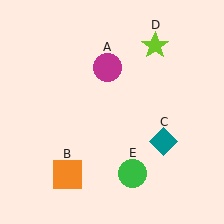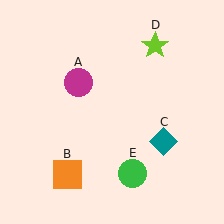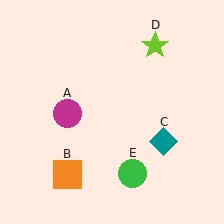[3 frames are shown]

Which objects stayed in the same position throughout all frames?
Orange square (object B) and teal diamond (object C) and lime star (object D) and green circle (object E) remained stationary.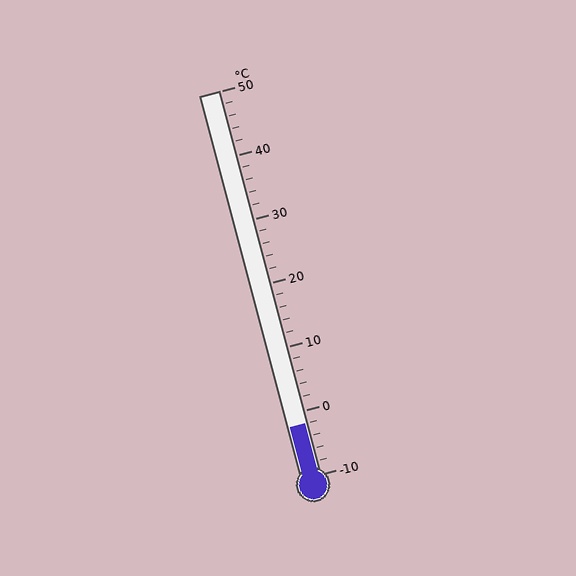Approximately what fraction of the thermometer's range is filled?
The thermometer is filled to approximately 15% of its range.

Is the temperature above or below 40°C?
The temperature is below 40°C.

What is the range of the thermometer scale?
The thermometer scale ranges from -10°C to 50°C.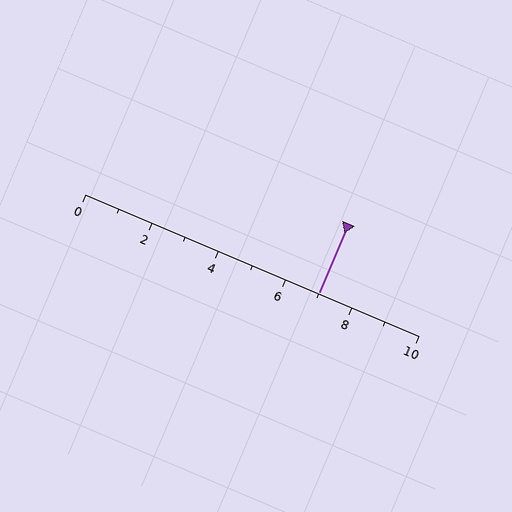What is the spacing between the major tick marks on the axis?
The major ticks are spaced 2 apart.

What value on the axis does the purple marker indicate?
The marker indicates approximately 7.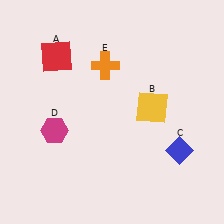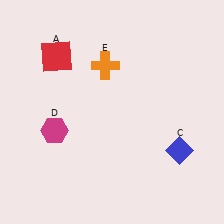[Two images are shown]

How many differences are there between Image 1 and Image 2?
There is 1 difference between the two images.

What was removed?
The yellow square (B) was removed in Image 2.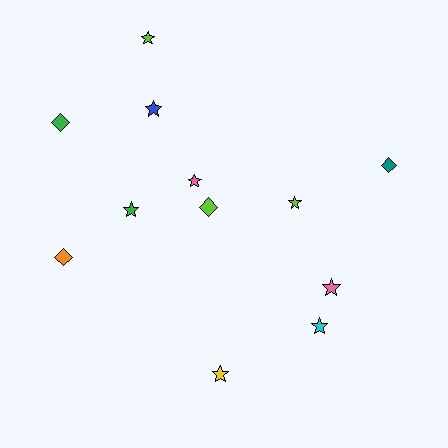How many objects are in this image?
There are 12 objects.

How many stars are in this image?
There are 8 stars.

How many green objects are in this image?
There are 2 green objects.